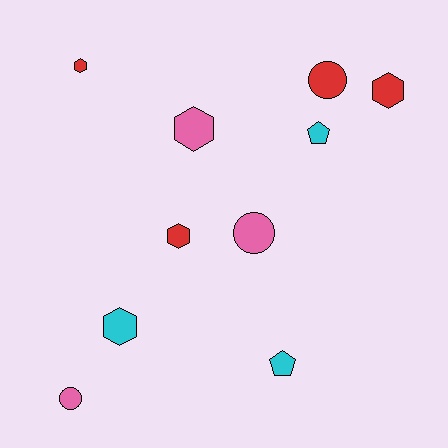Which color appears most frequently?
Red, with 4 objects.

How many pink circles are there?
There are 2 pink circles.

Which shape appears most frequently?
Hexagon, with 5 objects.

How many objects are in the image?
There are 10 objects.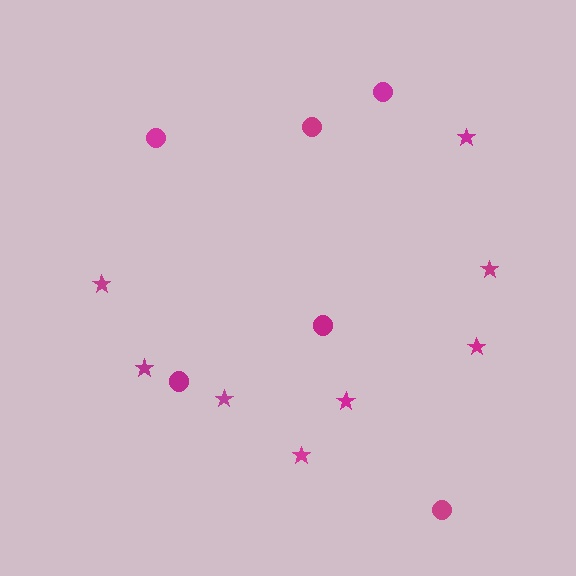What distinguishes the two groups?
There are 2 groups: one group of circles (6) and one group of stars (8).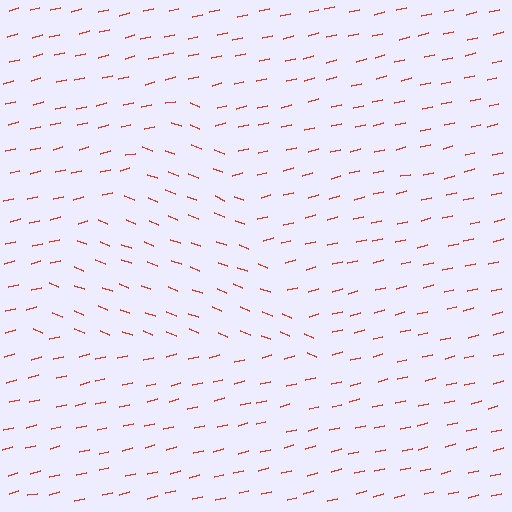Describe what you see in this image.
The image is filled with small red line segments. A triangle region in the image has lines oriented differently from the surrounding lines, creating a visible texture boundary.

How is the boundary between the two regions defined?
The boundary is defined purely by a change in line orientation (approximately 35 degrees difference). All lines are the same color and thickness.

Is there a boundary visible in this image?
Yes, there is a texture boundary formed by a change in line orientation.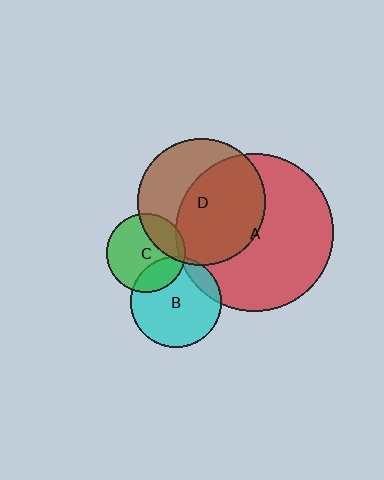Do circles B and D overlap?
Yes.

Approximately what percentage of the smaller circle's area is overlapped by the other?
Approximately 5%.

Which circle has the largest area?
Circle A (red).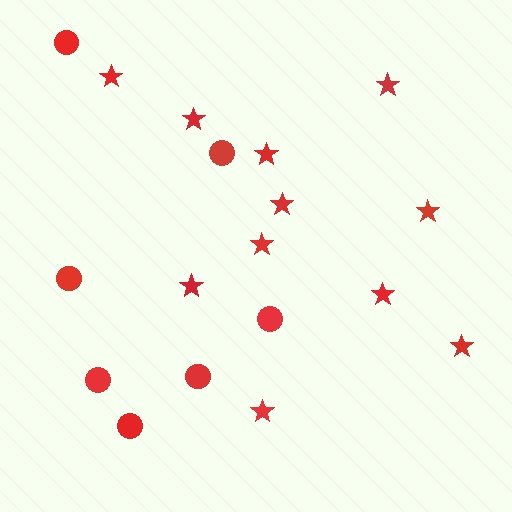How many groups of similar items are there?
There are 2 groups: one group of stars (11) and one group of circles (7).